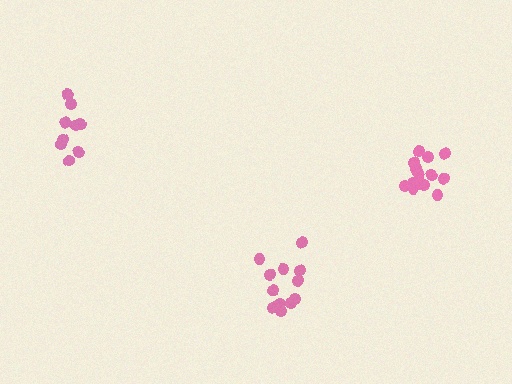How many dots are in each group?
Group 1: 15 dots, Group 2: 12 dots, Group 3: 9 dots (36 total).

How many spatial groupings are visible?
There are 3 spatial groupings.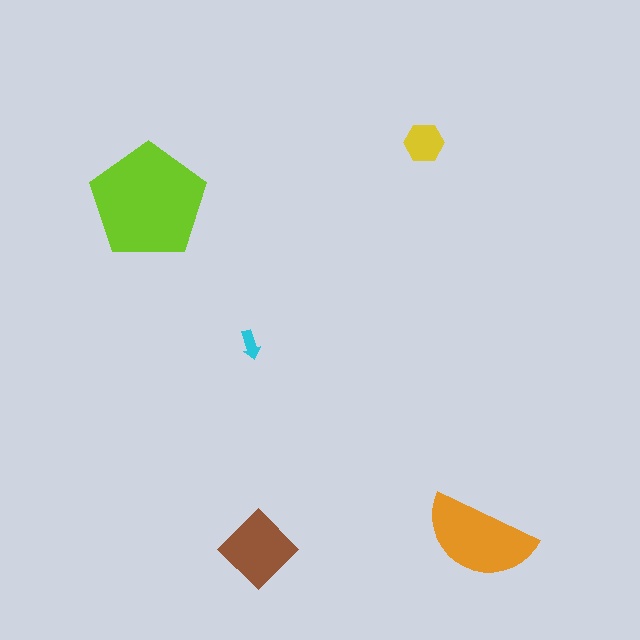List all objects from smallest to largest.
The cyan arrow, the yellow hexagon, the brown diamond, the orange semicircle, the lime pentagon.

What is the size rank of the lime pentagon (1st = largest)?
1st.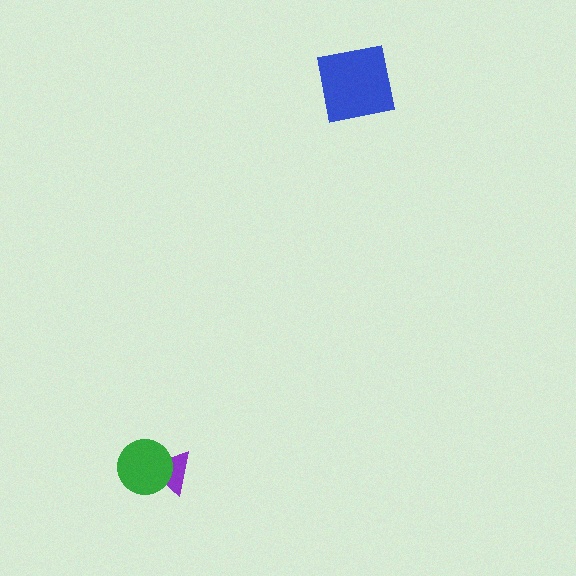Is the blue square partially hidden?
No, no other shape covers it.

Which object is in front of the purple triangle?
The green circle is in front of the purple triangle.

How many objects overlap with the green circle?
1 object overlaps with the green circle.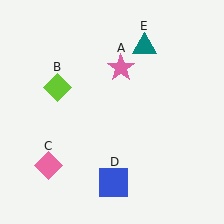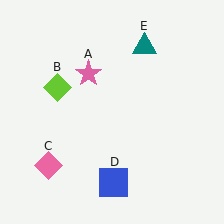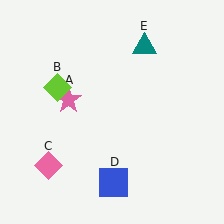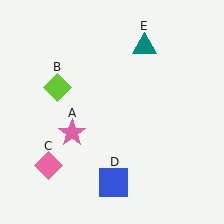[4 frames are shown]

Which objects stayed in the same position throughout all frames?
Lime diamond (object B) and pink diamond (object C) and blue square (object D) and teal triangle (object E) remained stationary.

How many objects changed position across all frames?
1 object changed position: pink star (object A).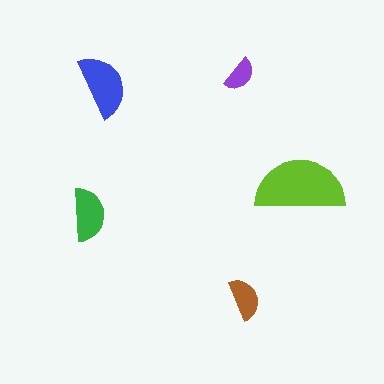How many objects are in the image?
There are 5 objects in the image.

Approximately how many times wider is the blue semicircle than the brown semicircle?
About 1.5 times wider.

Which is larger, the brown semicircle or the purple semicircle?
The brown one.